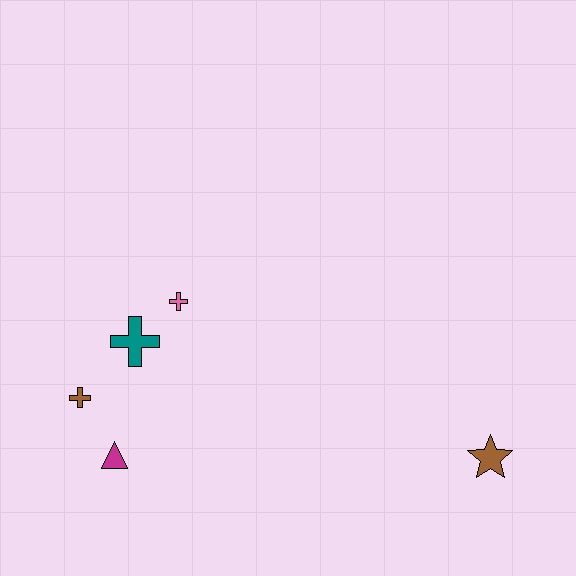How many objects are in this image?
There are 5 objects.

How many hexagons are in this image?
There are no hexagons.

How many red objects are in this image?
There are no red objects.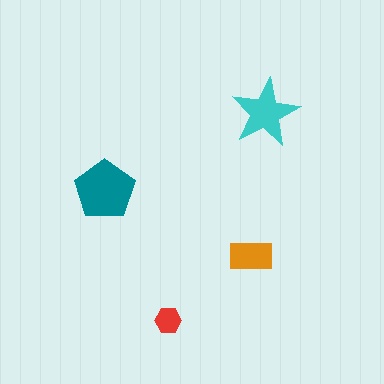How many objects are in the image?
There are 4 objects in the image.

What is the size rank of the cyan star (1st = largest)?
2nd.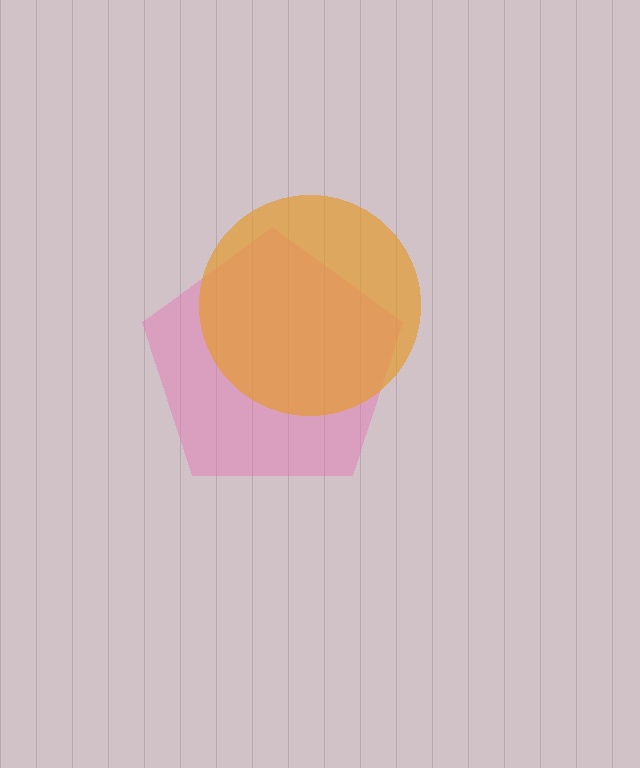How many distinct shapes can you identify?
There are 2 distinct shapes: a pink pentagon, an orange circle.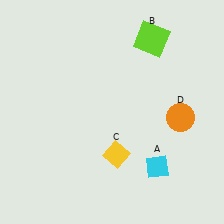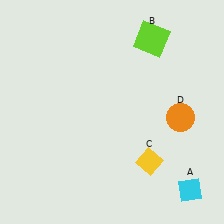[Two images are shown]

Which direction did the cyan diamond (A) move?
The cyan diamond (A) moved right.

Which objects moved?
The objects that moved are: the cyan diamond (A), the yellow diamond (C).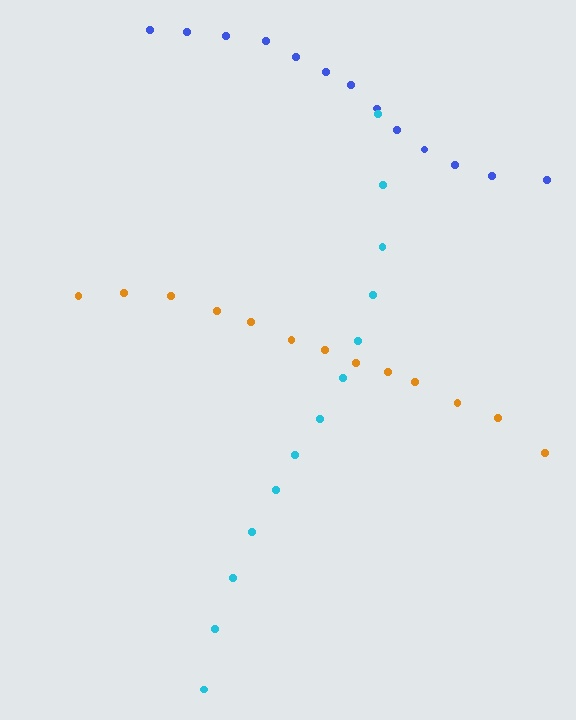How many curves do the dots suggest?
There are 3 distinct paths.